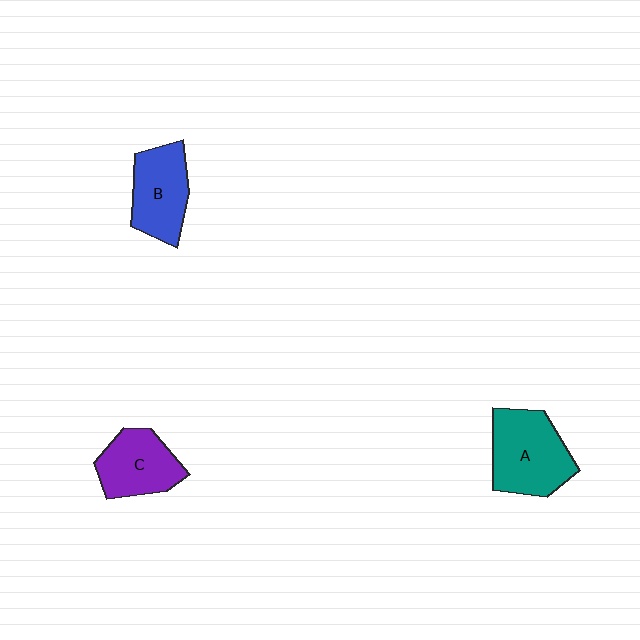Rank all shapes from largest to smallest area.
From largest to smallest: A (teal), B (blue), C (purple).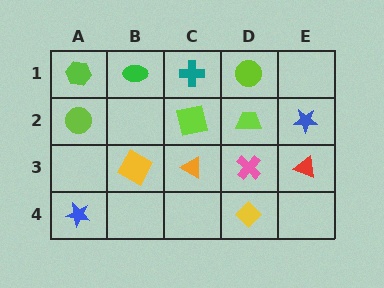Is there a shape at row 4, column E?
No, that cell is empty.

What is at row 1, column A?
A lime hexagon.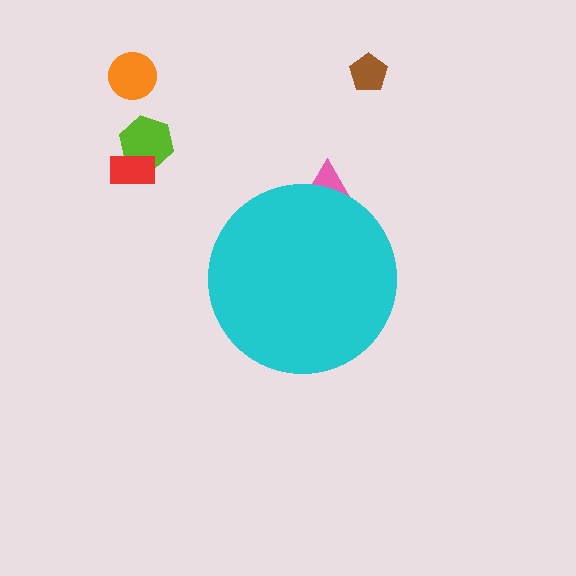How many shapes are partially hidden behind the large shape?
1 shape is partially hidden.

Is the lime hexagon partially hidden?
No, the lime hexagon is fully visible.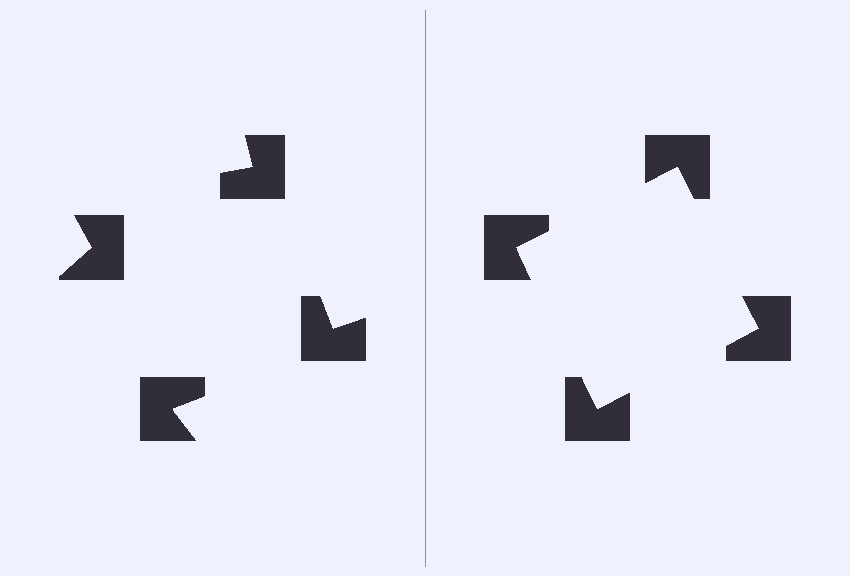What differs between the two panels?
The notched squares are positioned identically on both sides; only the wedge orientations differ. On the right they align to a square; on the left they are misaligned.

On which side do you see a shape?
An illusory square appears on the right side. On the left side the wedge cuts are rotated, so no coherent shape forms.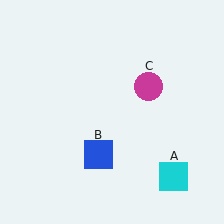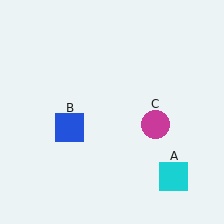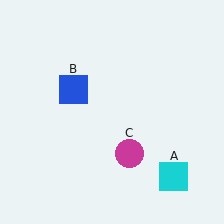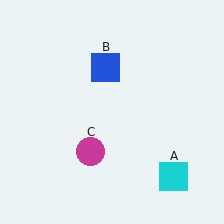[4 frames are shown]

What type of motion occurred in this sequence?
The blue square (object B), magenta circle (object C) rotated clockwise around the center of the scene.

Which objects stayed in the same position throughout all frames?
Cyan square (object A) remained stationary.